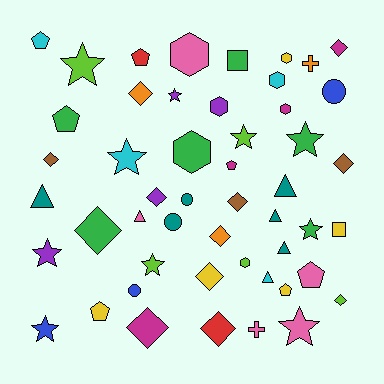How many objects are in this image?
There are 50 objects.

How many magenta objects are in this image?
There are 4 magenta objects.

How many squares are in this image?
There are 2 squares.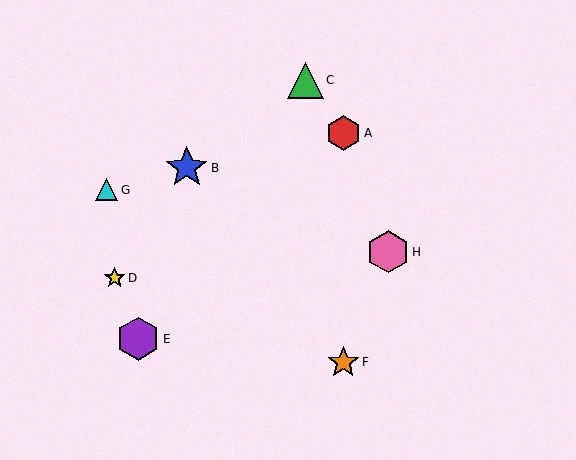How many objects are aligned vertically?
2 objects (A, F) are aligned vertically.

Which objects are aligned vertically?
Objects A, F are aligned vertically.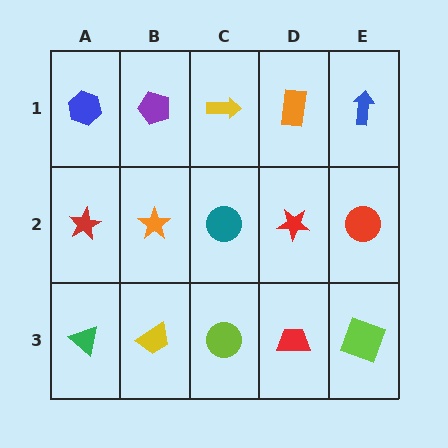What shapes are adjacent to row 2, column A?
A blue hexagon (row 1, column A), a green triangle (row 3, column A), an orange star (row 2, column B).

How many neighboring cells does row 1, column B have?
3.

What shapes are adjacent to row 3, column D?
A red star (row 2, column D), a lime circle (row 3, column C), a lime square (row 3, column E).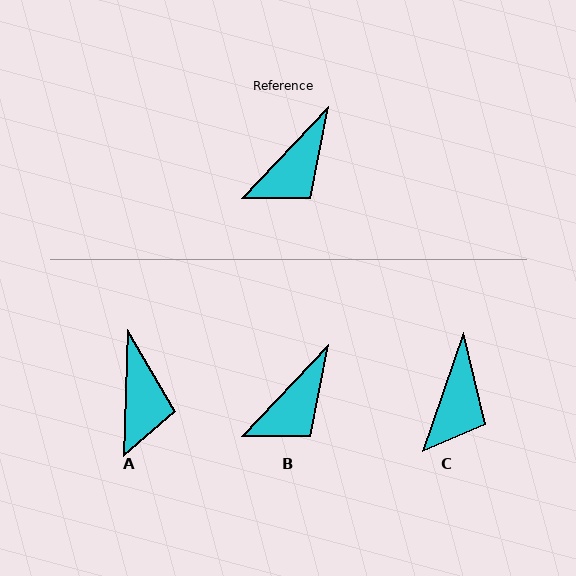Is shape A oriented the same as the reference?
No, it is off by about 41 degrees.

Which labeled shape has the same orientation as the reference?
B.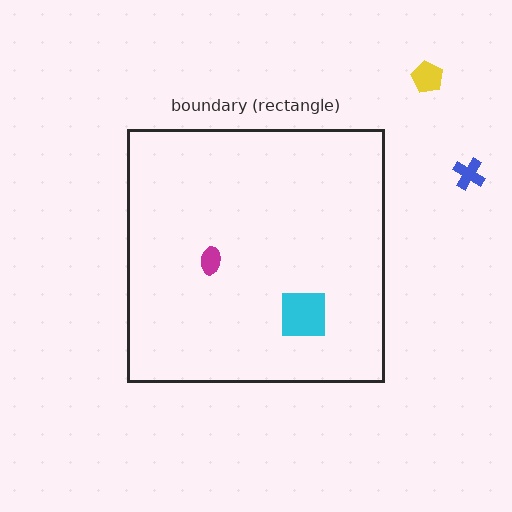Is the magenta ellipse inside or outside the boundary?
Inside.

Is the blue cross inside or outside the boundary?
Outside.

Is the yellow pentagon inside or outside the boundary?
Outside.